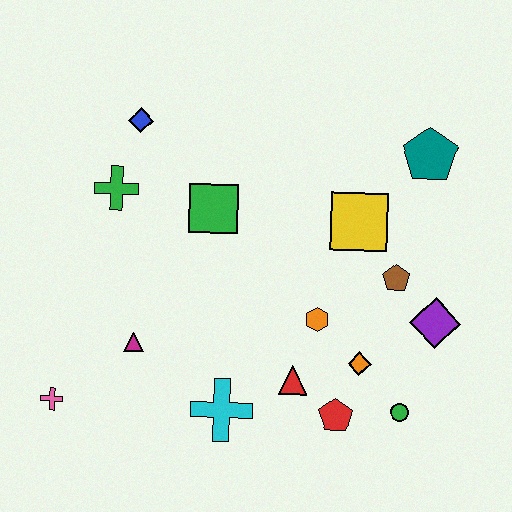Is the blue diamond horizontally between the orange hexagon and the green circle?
No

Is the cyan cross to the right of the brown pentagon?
No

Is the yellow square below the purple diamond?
No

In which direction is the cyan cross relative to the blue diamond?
The cyan cross is below the blue diamond.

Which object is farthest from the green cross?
The green circle is farthest from the green cross.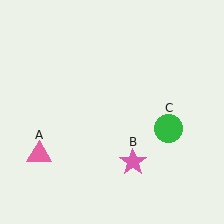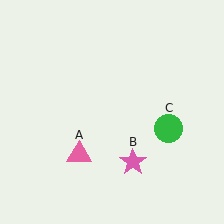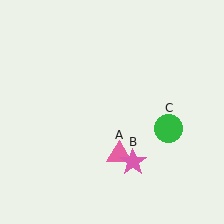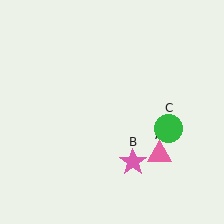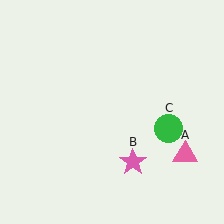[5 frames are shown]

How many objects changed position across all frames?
1 object changed position: pink triangle (object A).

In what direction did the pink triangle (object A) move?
The pink triangle (object A) moved right.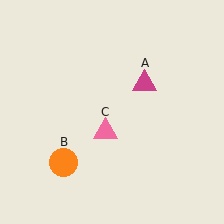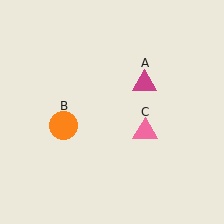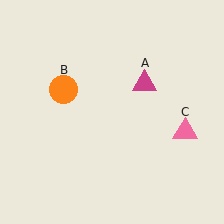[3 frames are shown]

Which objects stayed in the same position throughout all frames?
Magenta triangle (object A) remained stationary.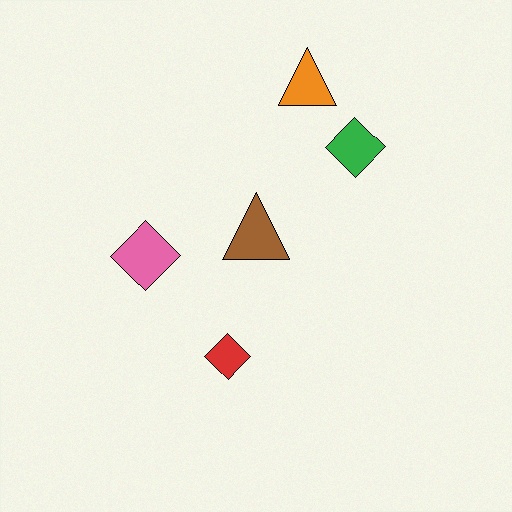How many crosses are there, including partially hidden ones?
There are no crosses.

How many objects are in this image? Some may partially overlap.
There are 5 objects.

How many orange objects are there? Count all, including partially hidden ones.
There is 1 orange object.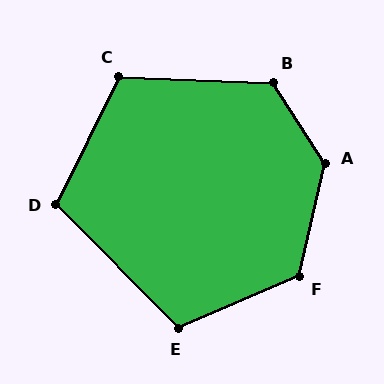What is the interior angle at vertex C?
Approximately 114 degrees (obtuse).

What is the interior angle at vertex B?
Approximately 125 degrees (obtuse).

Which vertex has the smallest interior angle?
D, at approximately 109 degrees.